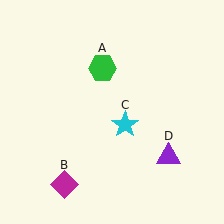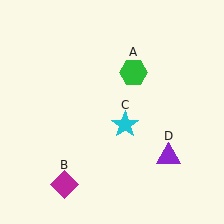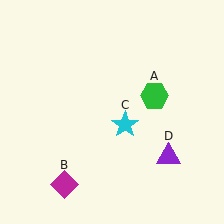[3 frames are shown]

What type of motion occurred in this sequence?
The green hexagon (object A) rotated clockwise around the center of the scene.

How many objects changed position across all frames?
1 object changed position: green hexagon (object A).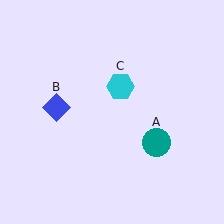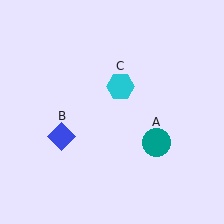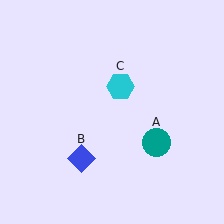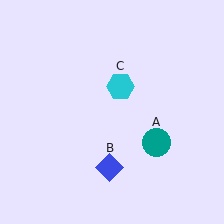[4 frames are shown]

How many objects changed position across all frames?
1 object changed position: blue diamond (object B).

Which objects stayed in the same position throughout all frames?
Teal circle (object A) and cyan hexagon (object C) remained stationary.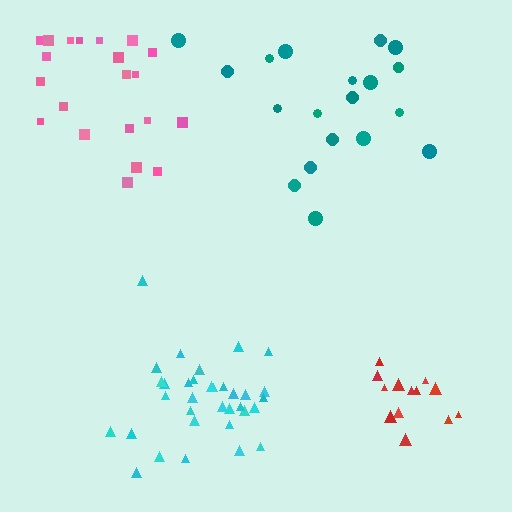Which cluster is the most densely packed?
Cyan.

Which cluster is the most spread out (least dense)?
Pink.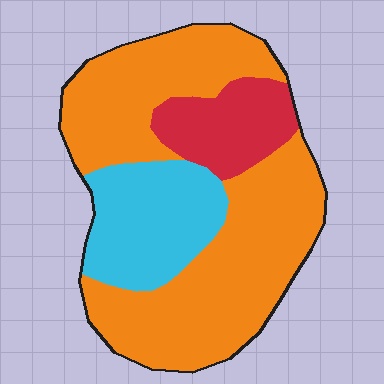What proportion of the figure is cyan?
Cyan covers 21% of the figure.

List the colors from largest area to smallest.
From largest to smallest: orange, cyan, red.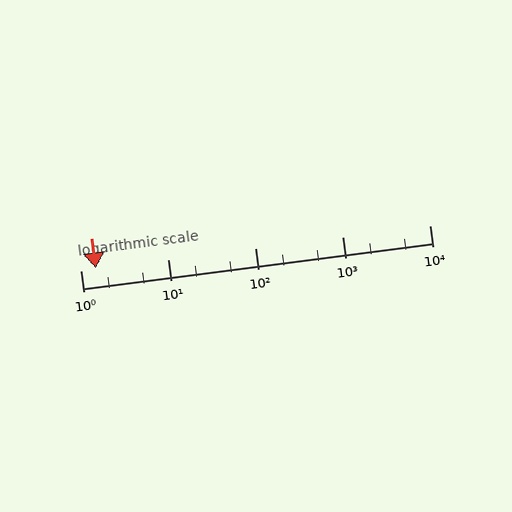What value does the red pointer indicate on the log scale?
The pointer indicates approximately 1.5.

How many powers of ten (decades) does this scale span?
The scale spans 4 decades, from 1 to 10000.